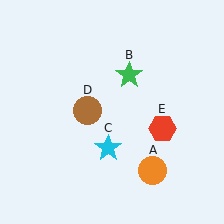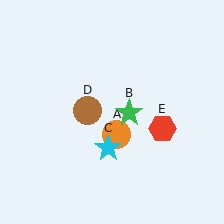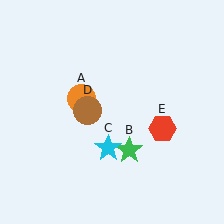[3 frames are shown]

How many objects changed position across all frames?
2 objects changed position: orange circle (object A), green star (object B).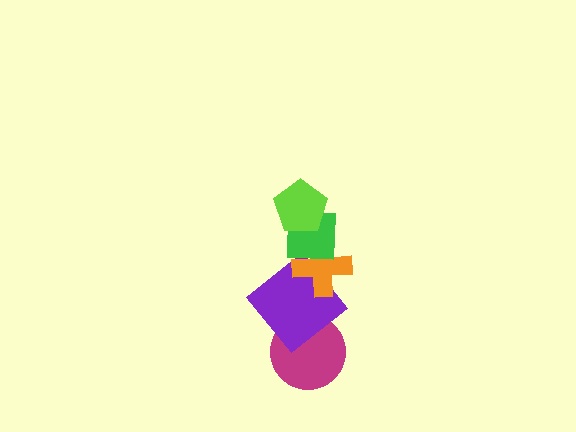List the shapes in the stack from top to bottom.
From top to bottom: the lime pentagon, the green square, the orange cross, the purple diamond, the magenta circle.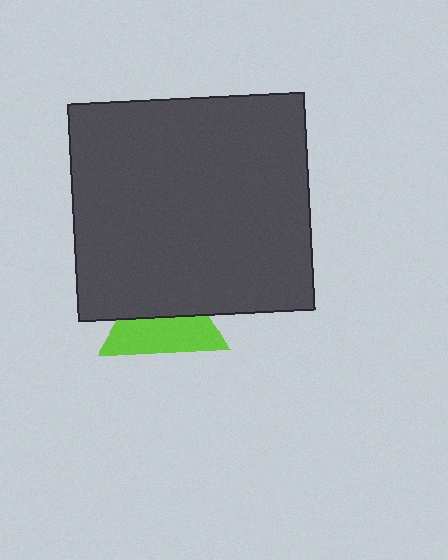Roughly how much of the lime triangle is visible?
About half of it is visible (roughly 50%).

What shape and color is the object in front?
The object in front is a dark gray rectangle.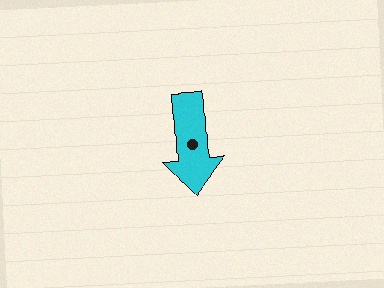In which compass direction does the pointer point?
South.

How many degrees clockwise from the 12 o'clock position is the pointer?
Approximately 177 degrees.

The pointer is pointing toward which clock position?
Roughly 6 o'clock.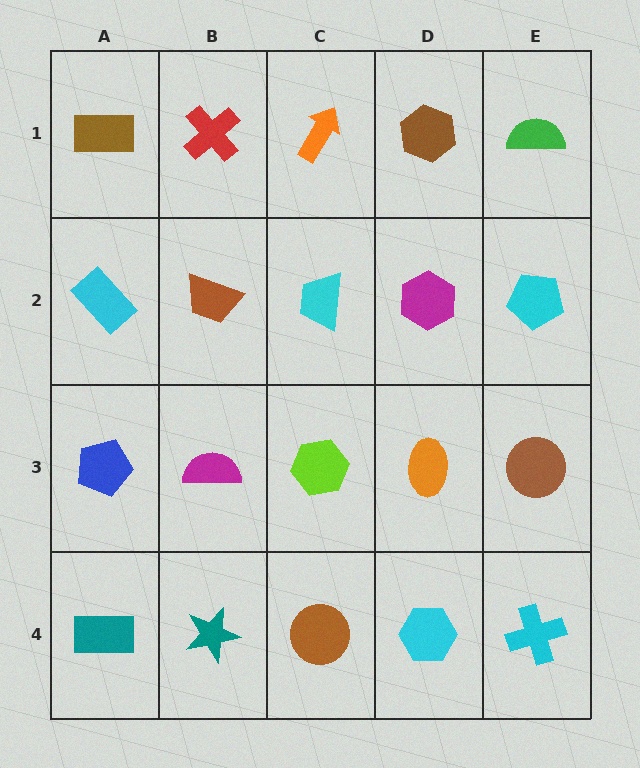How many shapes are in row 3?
5 shapes.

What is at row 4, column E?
A cyan cross.